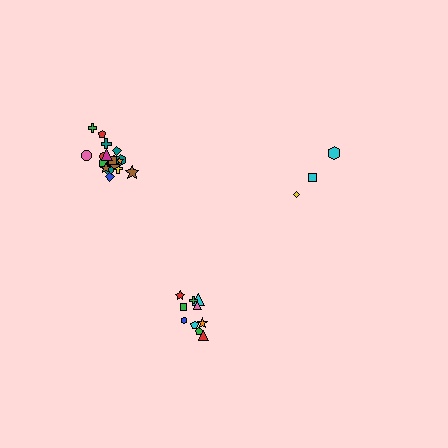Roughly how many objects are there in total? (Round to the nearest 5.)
Roughly 30 objects in total.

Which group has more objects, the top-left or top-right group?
The top-left group.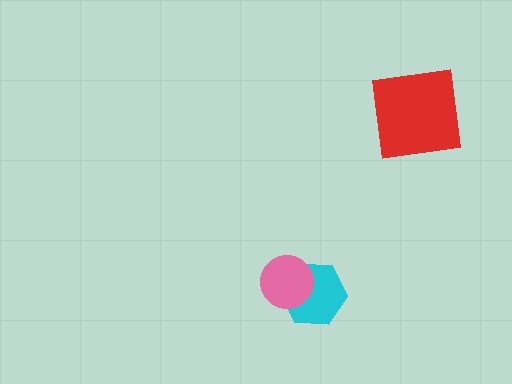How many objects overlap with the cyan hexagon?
1 object overlaps with the cyan hexagon.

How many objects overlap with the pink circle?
1 object overlaps with the pink circle.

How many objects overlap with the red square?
0 objects overlap with the red square.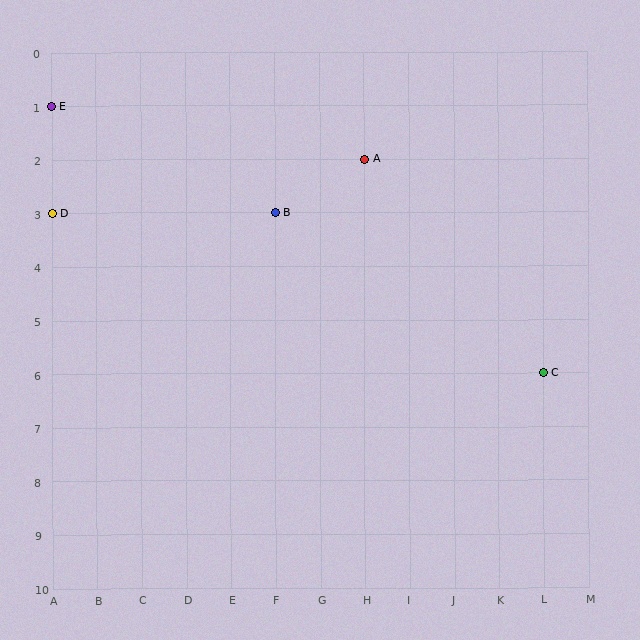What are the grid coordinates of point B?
Point B is at grid coordinates (F, 3).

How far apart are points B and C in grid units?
Points B and C are 6 columns and 3 rows apart (about 6.7 grid units diagonally).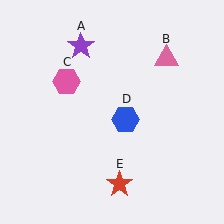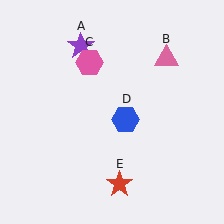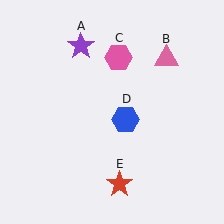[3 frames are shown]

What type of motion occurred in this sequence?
The pink hexagon (object C) rotated clockwise around the center of the scene.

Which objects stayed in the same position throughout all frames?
Purple star (object A) and pink triangle (object B) and blue hexagon (object D) and red star (object E) remained stationary.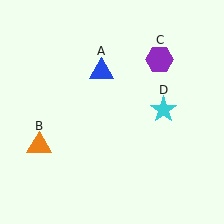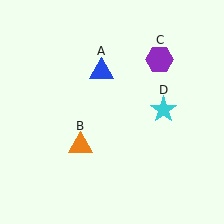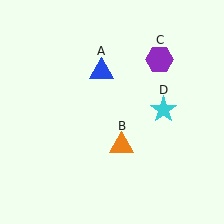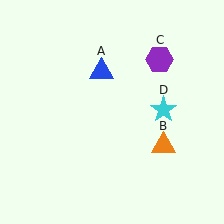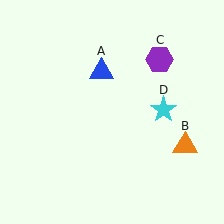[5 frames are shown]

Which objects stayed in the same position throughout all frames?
Blue triangle (object A) and purple hexagon (object C) and cyan star (object D) remained stationary.